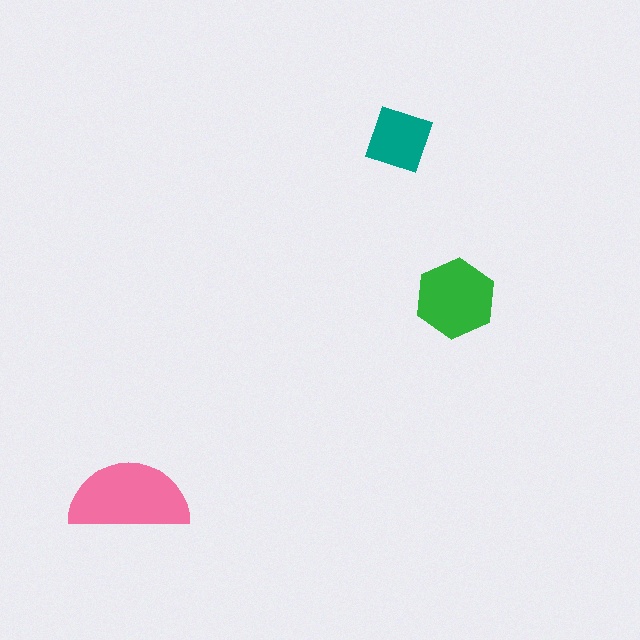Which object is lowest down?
The pink semicircle is bottommost.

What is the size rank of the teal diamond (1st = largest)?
3rd.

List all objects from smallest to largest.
The teal diamond, the green hexagon, the pink semicircle.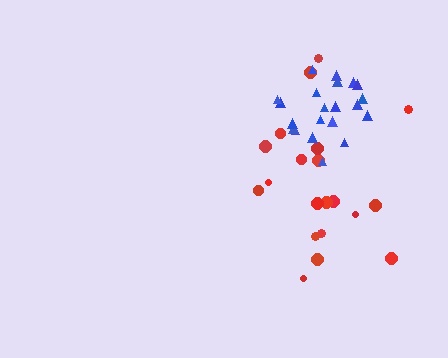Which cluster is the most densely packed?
Blue.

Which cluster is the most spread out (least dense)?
Red.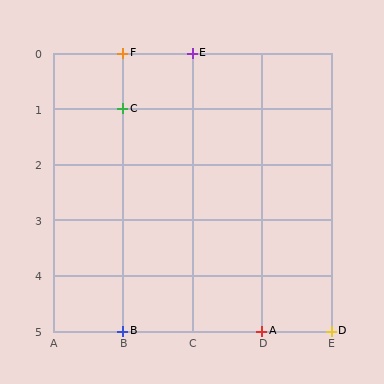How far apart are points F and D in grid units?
Points F and D are 3 columns and 5 rows apart (about 5.8 grid units diagonally).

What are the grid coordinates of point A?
Point A is at grid coordinates (D, 5).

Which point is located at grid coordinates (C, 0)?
Point E is at (C, 0).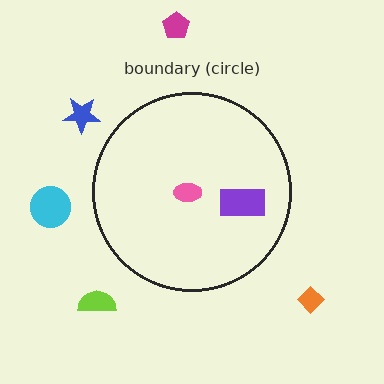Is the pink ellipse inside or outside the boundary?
Inside.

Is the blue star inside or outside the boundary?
Outside.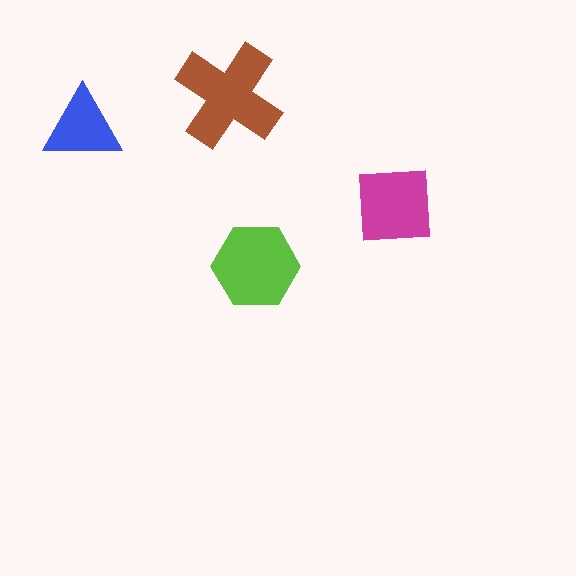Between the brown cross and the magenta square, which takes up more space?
The brown cross.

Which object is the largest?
The brown cross.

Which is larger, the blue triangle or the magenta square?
The magenta square.